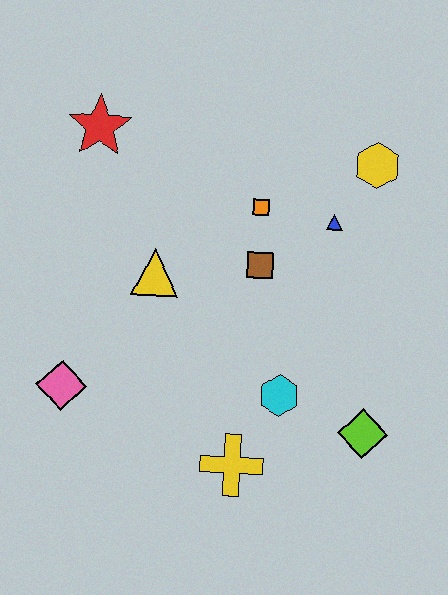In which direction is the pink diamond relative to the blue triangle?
The pink diamond is to the left of the blue triangle.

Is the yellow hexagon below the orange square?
No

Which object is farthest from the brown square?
The pink diamond is farthest from the brown square.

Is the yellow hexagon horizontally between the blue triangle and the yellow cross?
No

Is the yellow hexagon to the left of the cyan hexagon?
No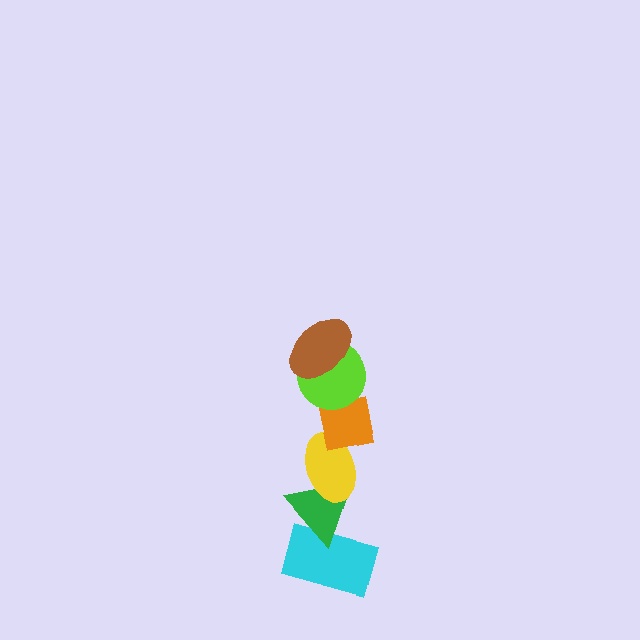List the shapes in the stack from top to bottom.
From top to bottom: the brown ellipse, the lime circle, the orange square, the yellow ellipse, the green triangle, the cyan rectangle.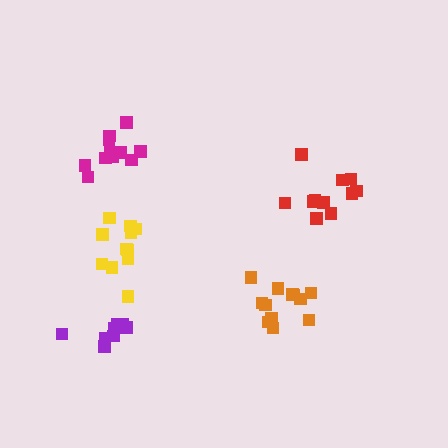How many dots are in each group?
Group 1: 9 dots, Group 2: 13 dots, Group 3: 11 dots, Group 4: 11 dots, Group 5: 11 dots (55 total).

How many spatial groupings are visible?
There are 5 spatial groupings.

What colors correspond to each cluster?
The clusters are colored: purple, orange, magenta, yellow, red.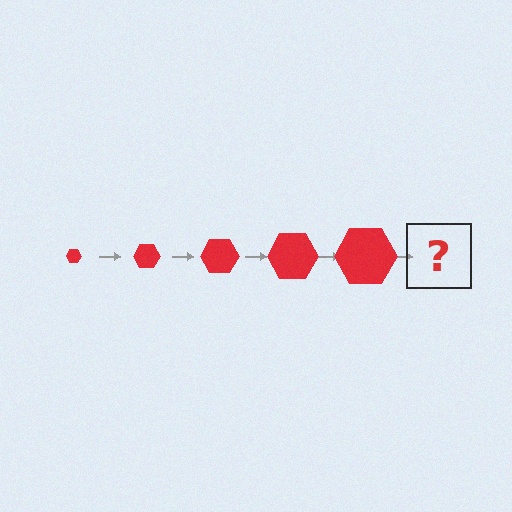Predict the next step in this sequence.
The next step is a red hexagon, larger than the previous one.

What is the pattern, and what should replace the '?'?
The pattern is that the hexagon gets progressively larger each step. The '?' should be a red hexagon, larger than the previous one.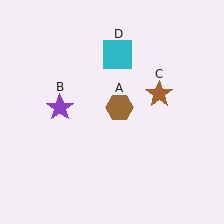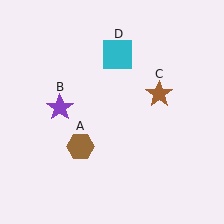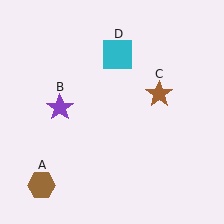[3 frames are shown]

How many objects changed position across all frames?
1 object changed position: brown hexagon (object A).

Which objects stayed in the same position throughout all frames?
Purple star (object B) and brown star (object C) and cyan square (object D) remained stationary.